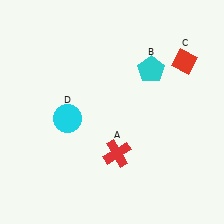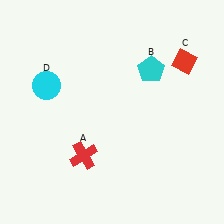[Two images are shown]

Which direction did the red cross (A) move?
The red cross (A) moved left.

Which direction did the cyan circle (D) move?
The cyan circle (D) moved up.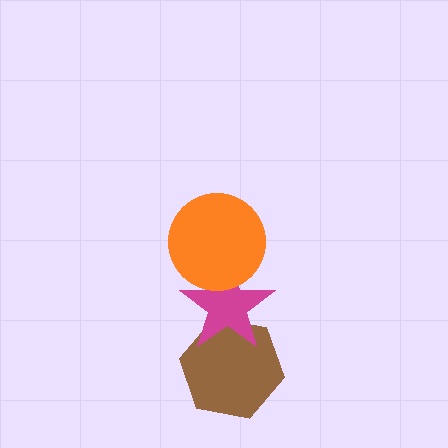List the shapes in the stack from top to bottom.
From top to bottom: the orange circle, the magenta star, the brown hexagon.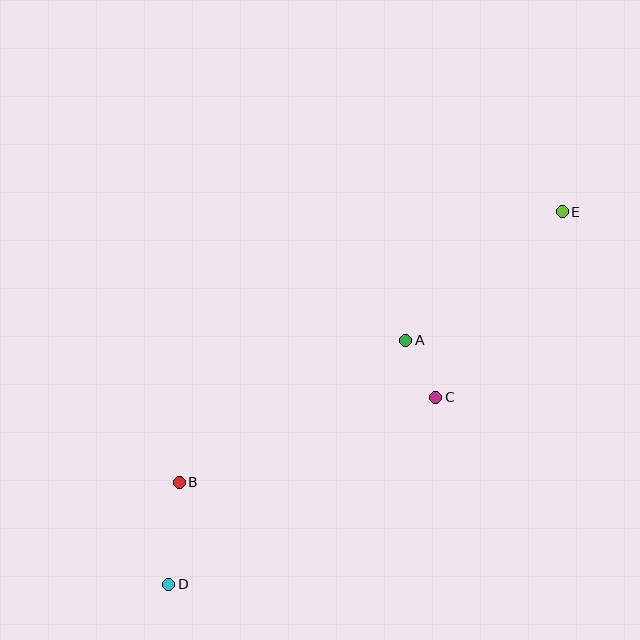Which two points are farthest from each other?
Points D and E are farthest from each other.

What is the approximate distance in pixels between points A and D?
The distance between A and D is approximately 340 pixels.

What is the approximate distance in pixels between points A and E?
The distance between A and E is approximately 203 pixels.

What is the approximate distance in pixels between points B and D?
The distance between B and D is approximately 102 pixels.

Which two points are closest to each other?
Points A and C are closest to each other.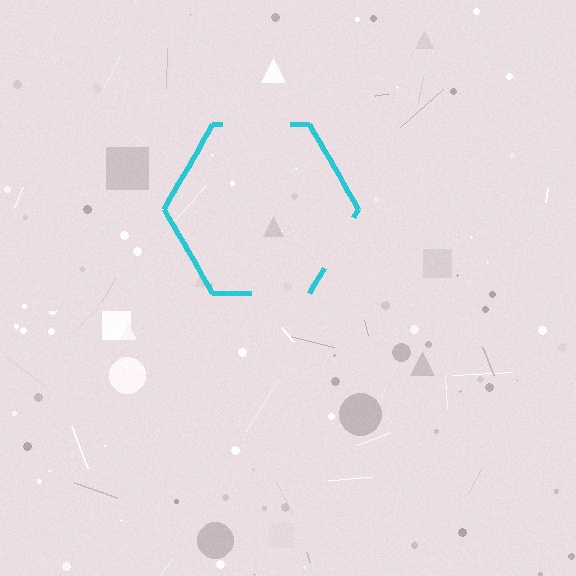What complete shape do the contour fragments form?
The contour fragments form a hexagon.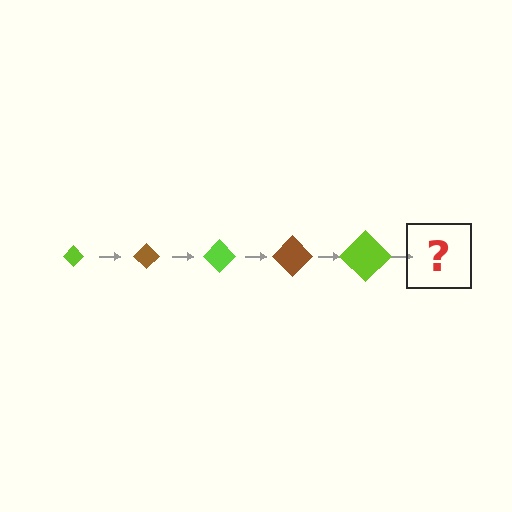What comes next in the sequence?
The next element should be a brown diamond, larger than the previous one.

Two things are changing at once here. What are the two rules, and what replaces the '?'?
The two rules are that the diamond grows larger each step and the color cycles through lime and brown. The '?' should be a brown diamond, larger than the previous one.